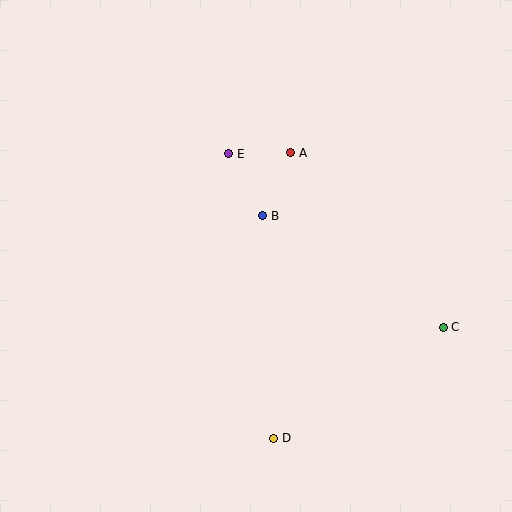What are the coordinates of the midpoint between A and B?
The midpoint between A and B is at (277, 184).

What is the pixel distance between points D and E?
The distance between D and E is 288 pixels.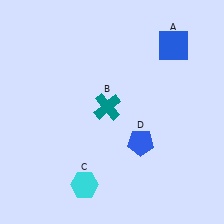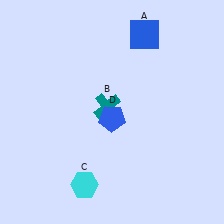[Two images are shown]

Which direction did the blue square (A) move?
The blue square (A) moved left.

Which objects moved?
The objects that moved are: the blue square (A), the blue pentagon (D).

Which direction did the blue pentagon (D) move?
The blue pentagon (D) moved left.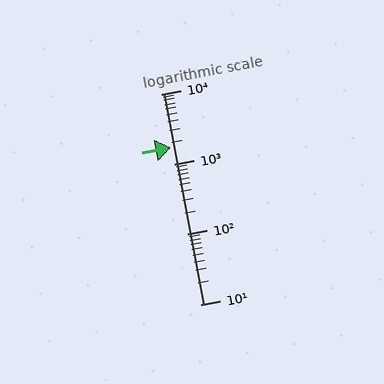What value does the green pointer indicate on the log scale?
The pointer indicates approximately 1700.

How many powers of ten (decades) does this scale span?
The scale spans 3 decades, from 10 to 10000.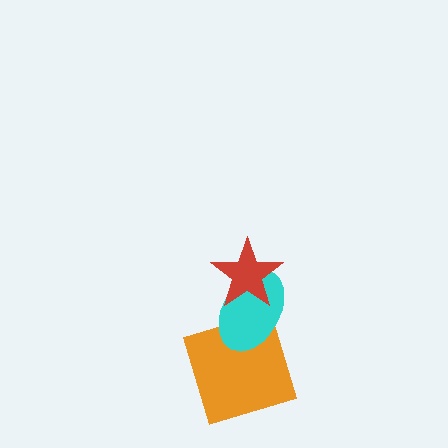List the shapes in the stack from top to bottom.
From top to bottom: the red star, the cyan ellipse, the orange square.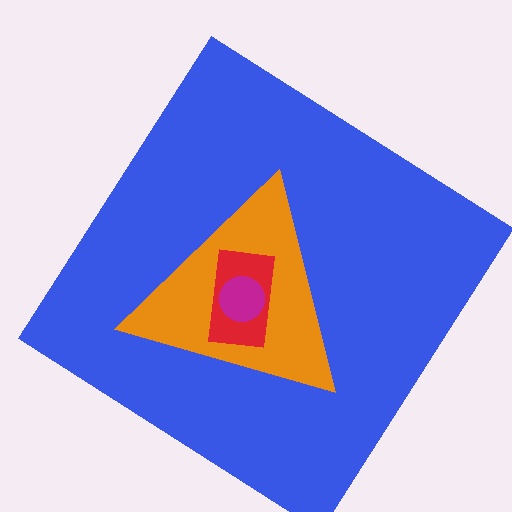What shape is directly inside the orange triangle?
The red rectangle.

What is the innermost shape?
The magenta circle.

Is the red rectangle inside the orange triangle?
Yes.